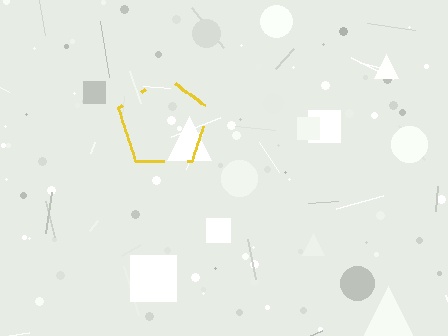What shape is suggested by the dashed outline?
The dashed outline suggests a pentagon.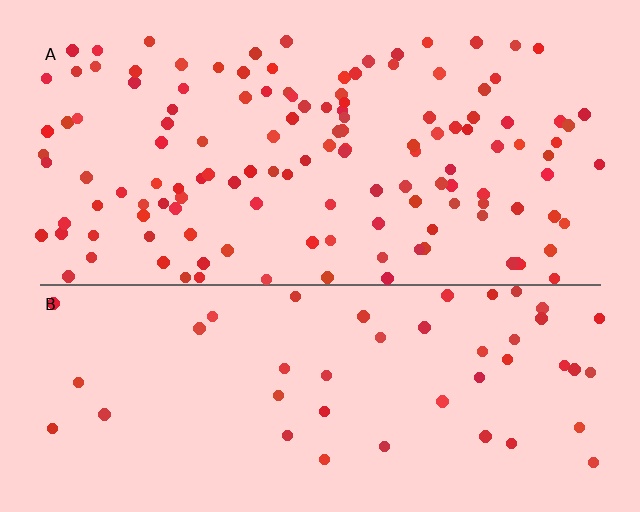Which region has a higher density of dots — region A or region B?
A (the top).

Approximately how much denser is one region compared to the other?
Approximately 2.8× — region A over region B.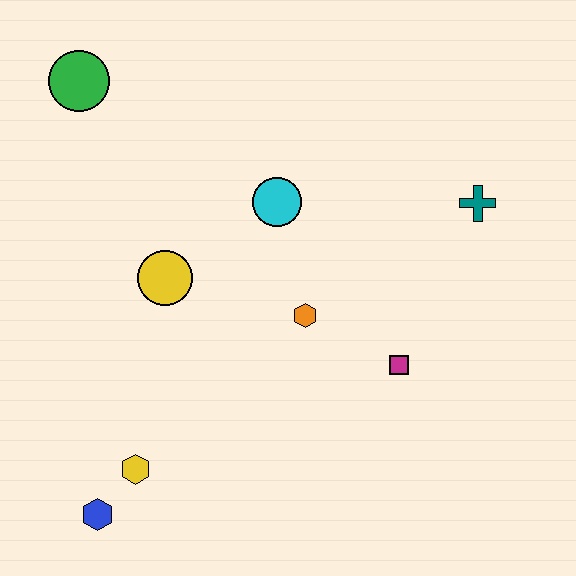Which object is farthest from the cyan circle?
The blue hexagon is farthest from the cyan circle.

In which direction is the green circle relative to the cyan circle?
The green circle is to the left of the cyan circle.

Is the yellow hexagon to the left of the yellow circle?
Yes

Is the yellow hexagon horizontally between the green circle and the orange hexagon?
Yes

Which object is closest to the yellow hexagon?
The blue hexagon is closest to the yellow hexagon.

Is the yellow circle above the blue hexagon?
Yes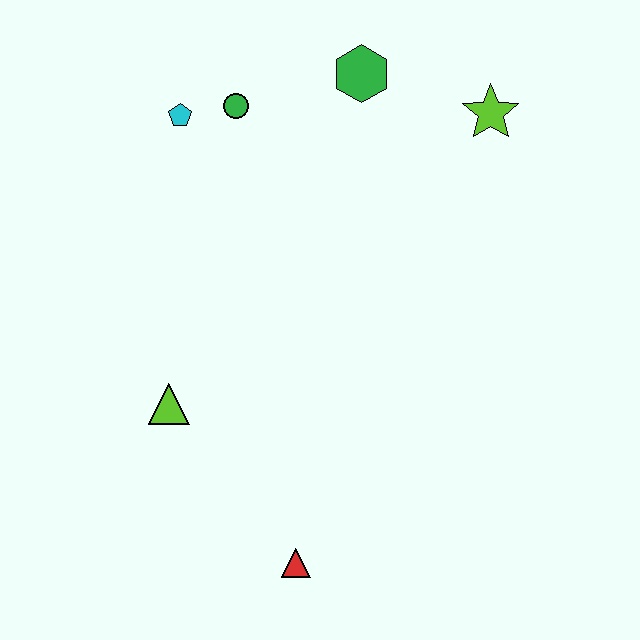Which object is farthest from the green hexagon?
The red triangle is farthest from the green hexagon.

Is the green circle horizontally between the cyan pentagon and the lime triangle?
No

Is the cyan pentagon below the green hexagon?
Yes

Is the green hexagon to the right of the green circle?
Yes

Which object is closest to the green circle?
The cyan pentagon is closest to the green circle.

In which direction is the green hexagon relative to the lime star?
The green hexagon is to the left of the lime star.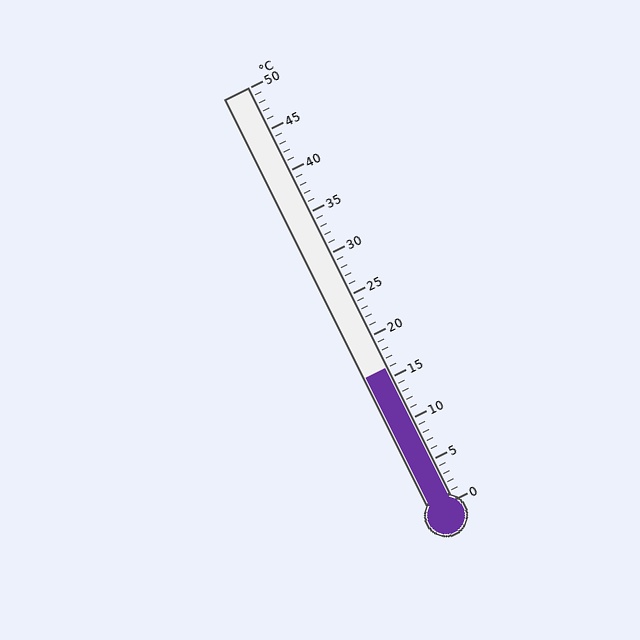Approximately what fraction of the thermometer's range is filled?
The thermometer is filled to approximately 30% of its range.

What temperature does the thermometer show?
The thermometer shows approximately 16°C.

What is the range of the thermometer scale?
The thermometer scale ranges from 0°C to 50°C.